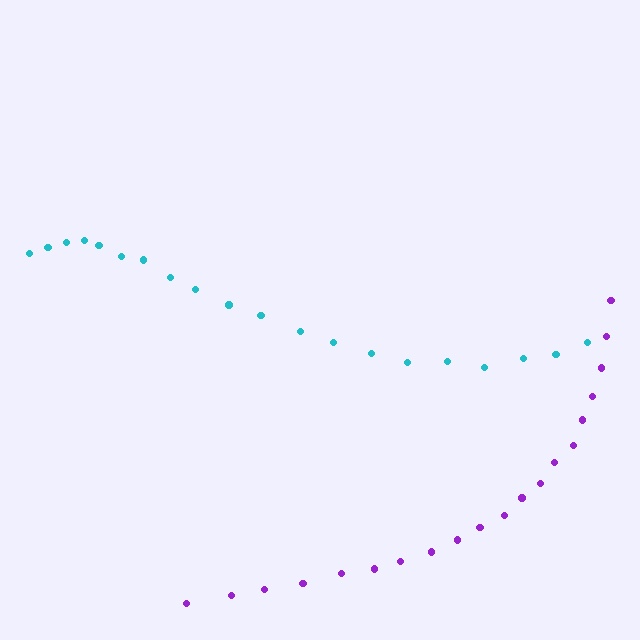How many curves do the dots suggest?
There are 2 distinct paths.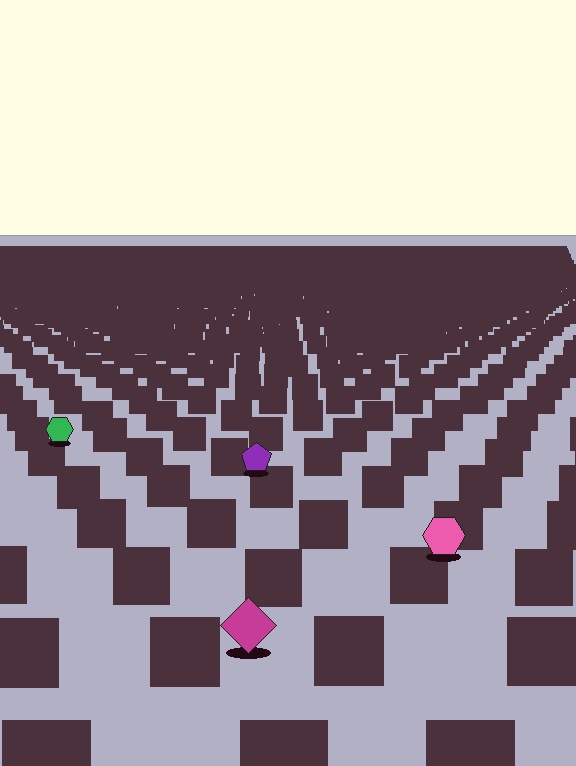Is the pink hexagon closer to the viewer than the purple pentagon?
Yes. The pink hexagon is closer — you can tell from the texture gradient: the ground texture is coarser near it.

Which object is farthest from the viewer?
The green hexagon is farthest from the viewer. It appears smaller and the ground texture around it is denser.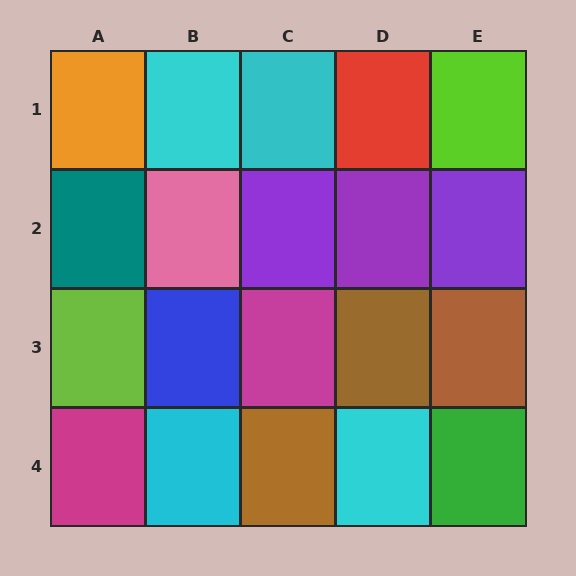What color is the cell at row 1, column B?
Cyan.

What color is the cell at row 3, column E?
Brown.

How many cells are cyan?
4 cells are cyan.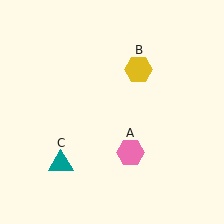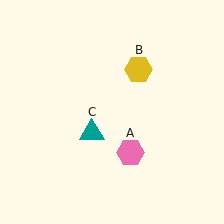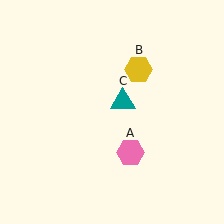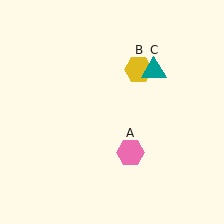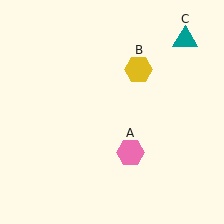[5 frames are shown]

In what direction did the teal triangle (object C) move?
The teal triangle (object C) moved up and to the right.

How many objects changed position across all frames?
1 object changed position: teal triangle (object C).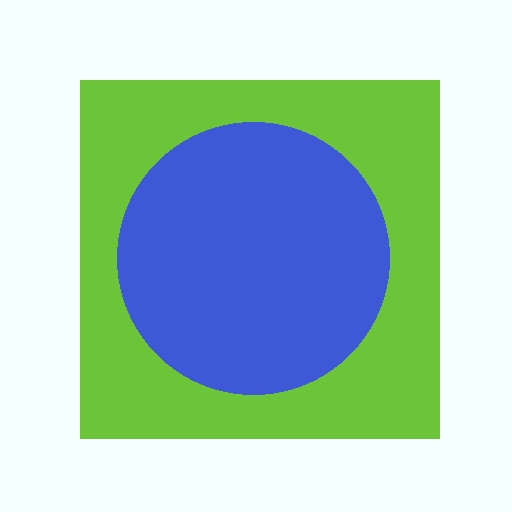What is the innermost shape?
The blue circle.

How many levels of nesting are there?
2.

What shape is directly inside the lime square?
The blue circle.